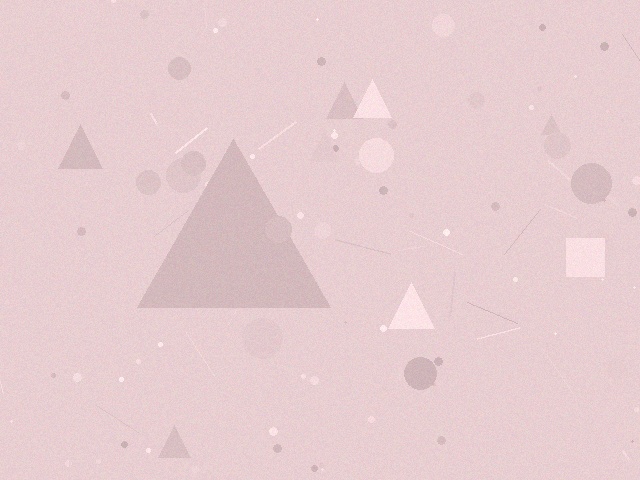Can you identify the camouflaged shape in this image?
The camouflaged shape is a triangle.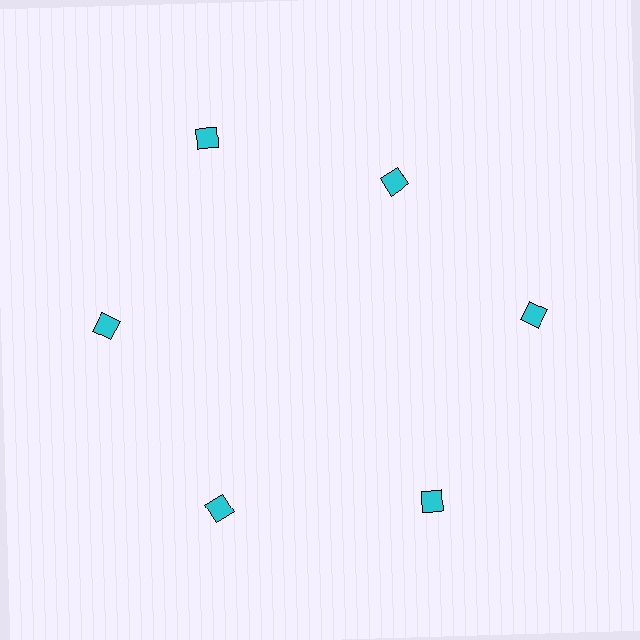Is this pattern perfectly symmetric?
No. The 6 cyan diamonds are arranged in a ring, but one element near the 1 o'clock position is pulled inward toward the center, breaking the 6-fold rotational symmetry.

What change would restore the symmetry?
The symmetry would be restored by moving it outward, back onto the ring so that all 6 diamonds sit at equal angles and equal distance from the center.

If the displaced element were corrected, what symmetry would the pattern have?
It would have 6-fold rotational symmetry — the pattern would map onto itself every 60 degrees.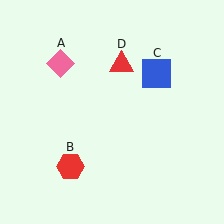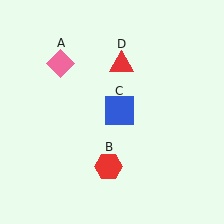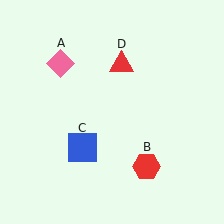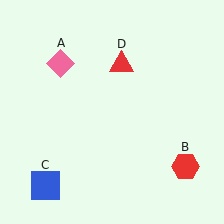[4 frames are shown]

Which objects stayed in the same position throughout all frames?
Pink diamond (object A) and red triangle (object D) remained stationary.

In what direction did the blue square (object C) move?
The blue square (object C) moved down and to the left.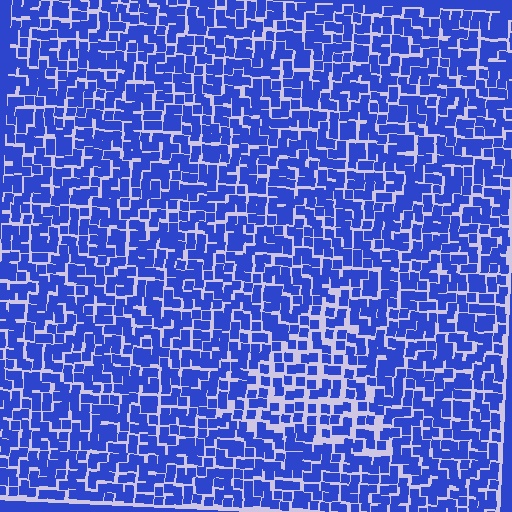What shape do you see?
I see a triangle.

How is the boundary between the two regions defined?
The boundary is defined by a change in element density (approximately 1.5x ratio). All elements are the same color, size, and shape.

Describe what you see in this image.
The image contains small blue elements arranged at two different densities. A triangle-shaped region is visible where the elements are less densely packed than the surrounding area.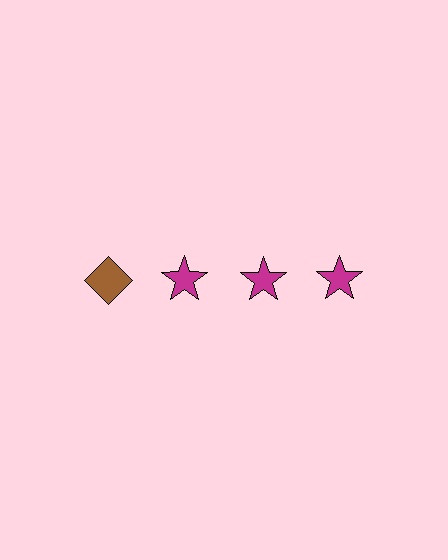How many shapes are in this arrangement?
There are 4 shapes arranged in a grid pattern.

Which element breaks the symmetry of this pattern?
The brown diamond in the top row, leftmost column breaks the symmetry. All other shapes are magenta stars.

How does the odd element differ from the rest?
It differs in both color (brown instead of magenta) and shape (diamond instead of star).